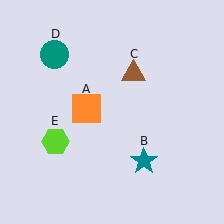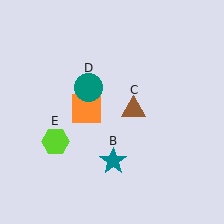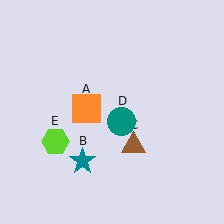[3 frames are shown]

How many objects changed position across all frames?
3 objects changed position: teal star (object B), brown triangle (object C), teal circle (object D).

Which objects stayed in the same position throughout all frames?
Orange square (object A) and lime hexagon (object E) remained stationary.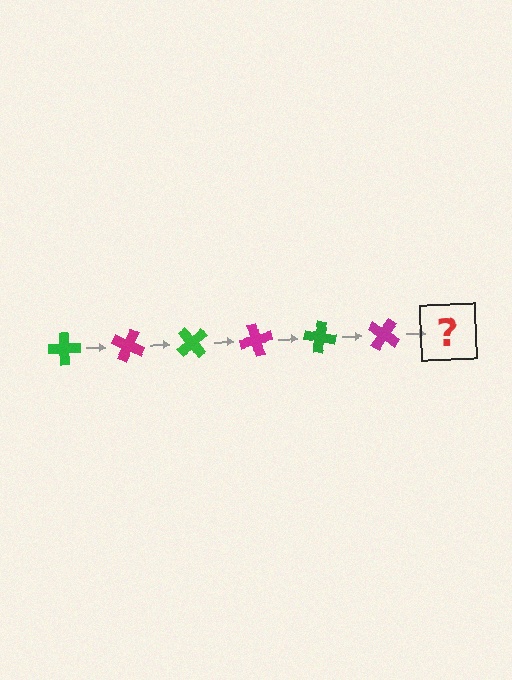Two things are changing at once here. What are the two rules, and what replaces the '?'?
The two rules are that it rotates 25 degrees each step and the color cycles through green and magenta. The '?' should be a green cross, rotated 150 degrees from the start.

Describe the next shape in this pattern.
It should be a green cross, rotated 150 degrees from the start.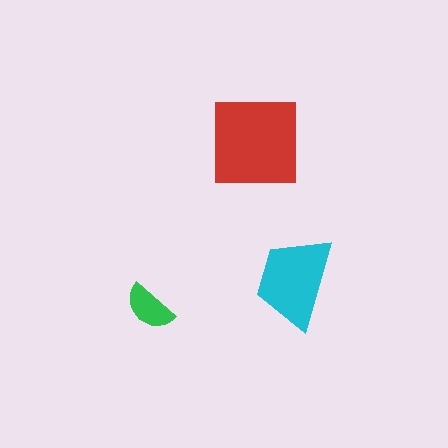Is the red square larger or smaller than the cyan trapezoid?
Larger.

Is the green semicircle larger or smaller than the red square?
Smaller.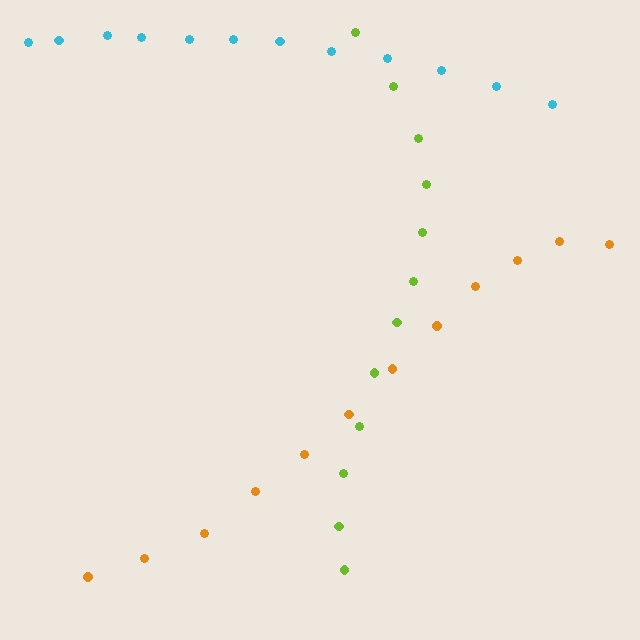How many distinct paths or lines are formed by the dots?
There are 3 distinct paths.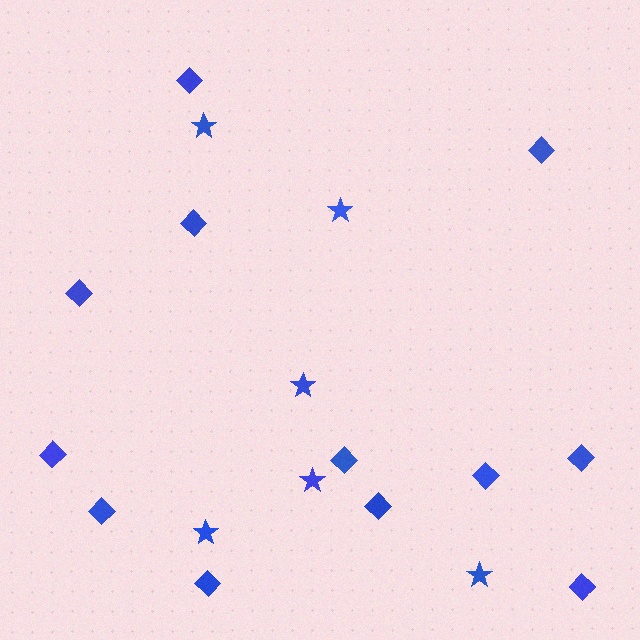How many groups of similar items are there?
There are 2 groups: one group of stars (6) and one group of diamonds (12).